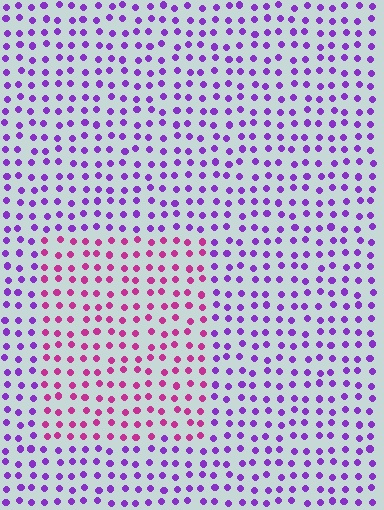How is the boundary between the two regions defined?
The boundary is defined purely by a slight shift in hue (about 44 degrees). Spacing, size, and orientation are identical on both sides.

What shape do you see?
I see a rectangle.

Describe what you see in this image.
The image is filled with small purple elements in a uniform arrangement. A rectangle-shaped region is visible where the elements are tinted to a slightly different hue, forming a subtle color boundary.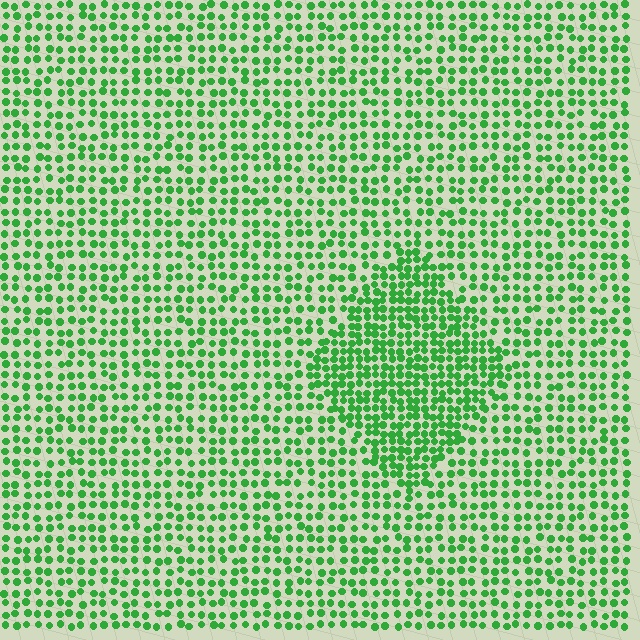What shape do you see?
I see a diamond.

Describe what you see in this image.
The image contains small green elements arranged at two different densities. A diamond-shaped region is visible where the elements are more densely packed than the surrounding area.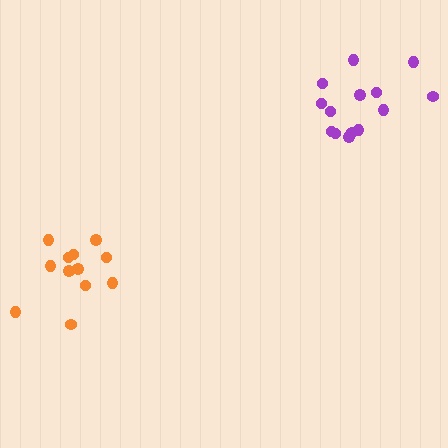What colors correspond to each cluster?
The clusters are colored: purple, orange.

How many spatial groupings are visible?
There are 2 spatial groupings.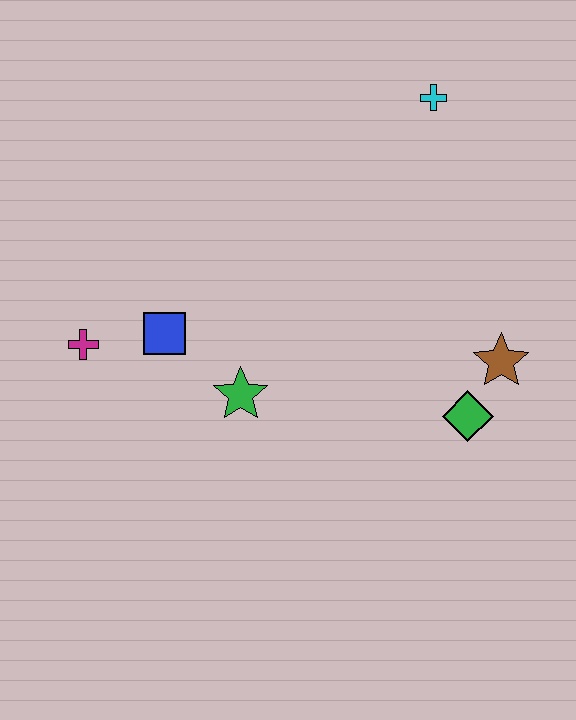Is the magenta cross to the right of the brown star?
No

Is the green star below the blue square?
Yes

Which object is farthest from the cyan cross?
The magenta cross is farthest from the cyan cross.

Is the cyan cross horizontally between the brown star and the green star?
Yes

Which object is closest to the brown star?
The green diamond is closest to the brown star.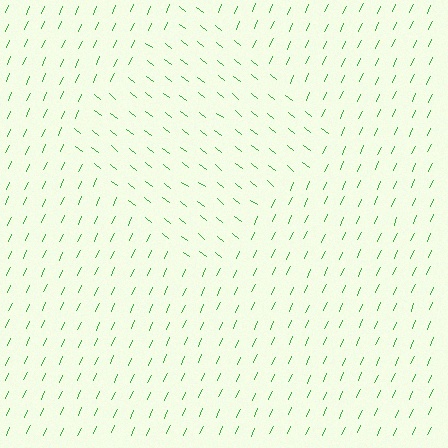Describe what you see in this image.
The image is filled with small green line segments. A diamond region in the image has lines oriented differently from the surrounding lines, creating a visible texture boundary.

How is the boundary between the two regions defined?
The boundary is defined purely by a change in line orientation (approximately 76 degrees difference). All lines are the same color and thickness.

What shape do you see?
I see a diamond.